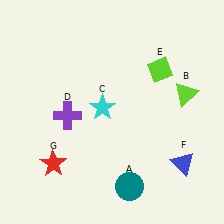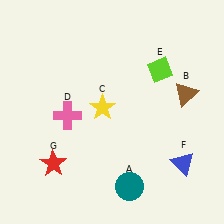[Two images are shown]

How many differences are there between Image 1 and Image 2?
There are 3 differences between the two images.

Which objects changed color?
B changed from lime to brown. C changed from cyan to yellow. D changed from purple to pink.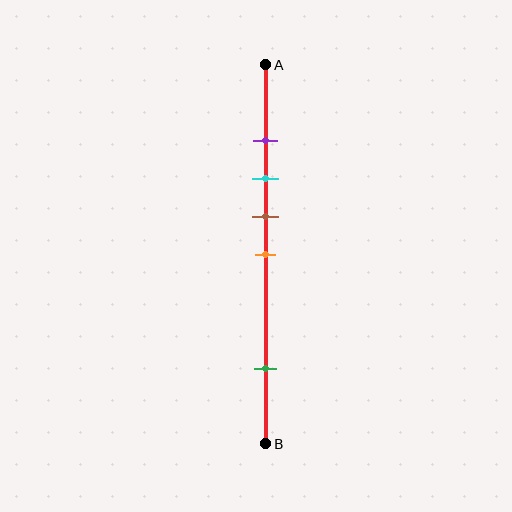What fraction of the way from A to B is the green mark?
The green mark is approximately 80% (0.8) of the way from A to B.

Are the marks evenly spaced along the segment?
No, the marks are not evenly spaced.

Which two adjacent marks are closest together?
The purple and cyan marks are the closest adjacent pair.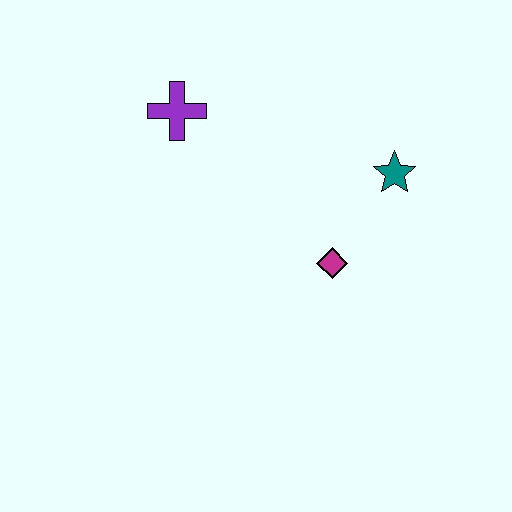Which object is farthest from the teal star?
The purple cross is farthest from the teal star.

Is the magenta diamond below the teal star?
Yes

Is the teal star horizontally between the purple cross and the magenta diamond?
No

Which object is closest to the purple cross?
The magenta diamond is closest to the purple cross.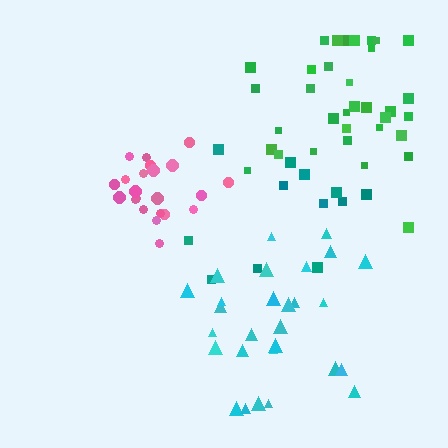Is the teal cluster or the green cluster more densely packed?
Green.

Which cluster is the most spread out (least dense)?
Teal.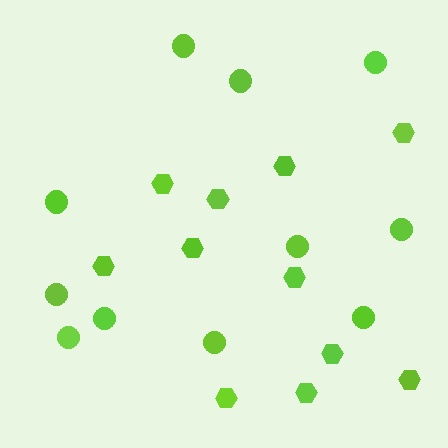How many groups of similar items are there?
There are 2 groups: one group of hexagons (11) and one group of circles (11).